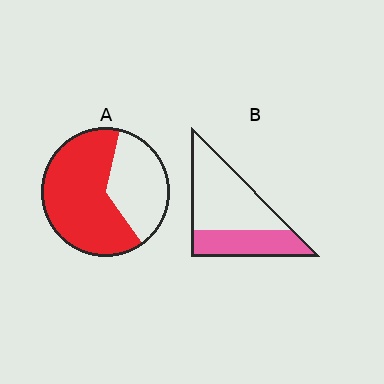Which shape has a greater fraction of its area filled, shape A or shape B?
Shape A.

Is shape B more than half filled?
No.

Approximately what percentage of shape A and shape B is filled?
A is approximately 65% and B is approximately 35%.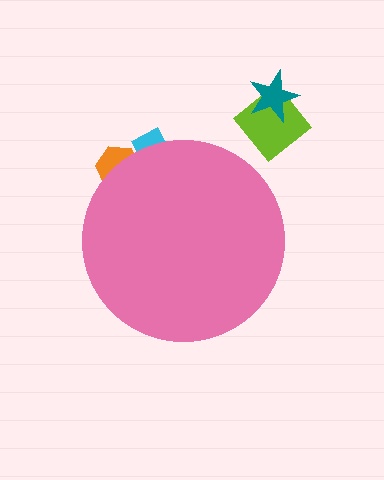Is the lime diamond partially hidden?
No, the lime diamond is fully visible.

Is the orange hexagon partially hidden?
Yes, the orange hexagon is partially hidden behind the pink circle.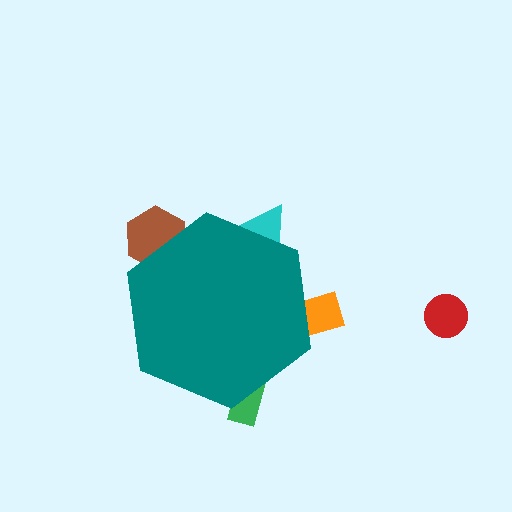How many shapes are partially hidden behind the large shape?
4 shapes are partially hidden.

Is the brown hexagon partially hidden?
Yes, the brown hexagon is partially hidden behind the teal hexagon.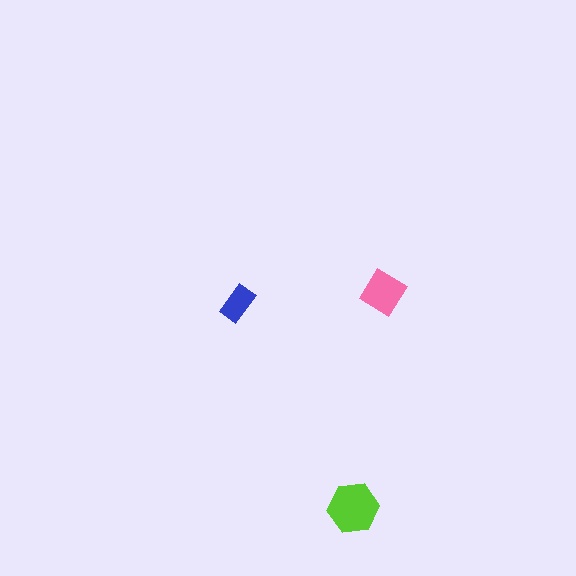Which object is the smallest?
The blue rectangle.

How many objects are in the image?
There are 3 objects in the image.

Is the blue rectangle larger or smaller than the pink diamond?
Smaller.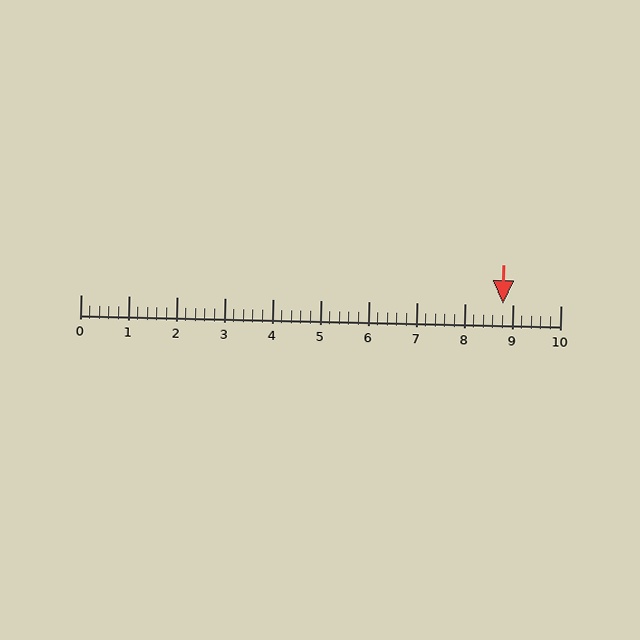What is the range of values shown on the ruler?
The ruler shows values from 0 to 10.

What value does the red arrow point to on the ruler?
The red arrow points to approximately 8.8.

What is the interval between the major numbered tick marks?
The major tick marks are spaced 1 units apart.